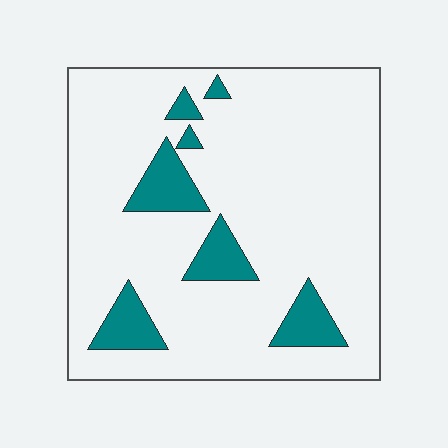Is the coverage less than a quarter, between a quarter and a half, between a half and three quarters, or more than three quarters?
Less than a quarter.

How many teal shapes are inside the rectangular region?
7.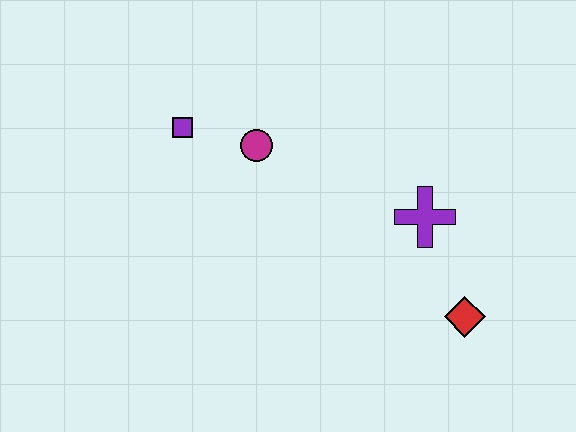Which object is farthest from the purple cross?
The purple square is farthest from the purple cross.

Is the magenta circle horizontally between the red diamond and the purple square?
Yes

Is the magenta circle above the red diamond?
Yes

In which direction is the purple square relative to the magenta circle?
The purple square is to the left of the magenta circle.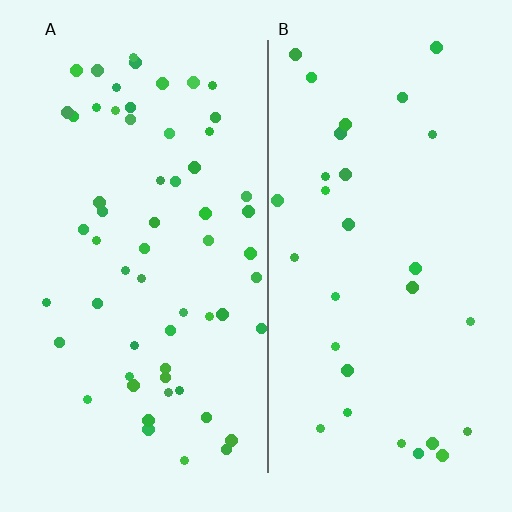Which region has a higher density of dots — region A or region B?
A (the left).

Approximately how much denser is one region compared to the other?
Approximately 1.9× — region A over region B.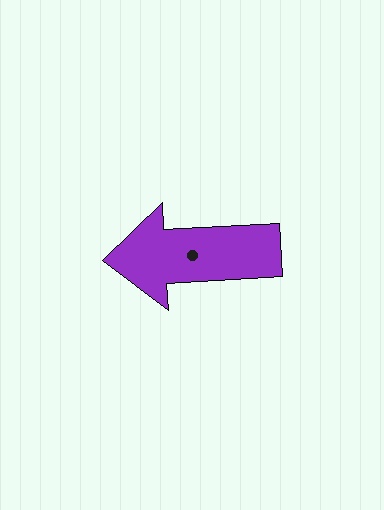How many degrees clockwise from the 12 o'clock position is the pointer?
Approximately 267 degrees.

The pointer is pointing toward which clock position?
Roughly 9 o'clock.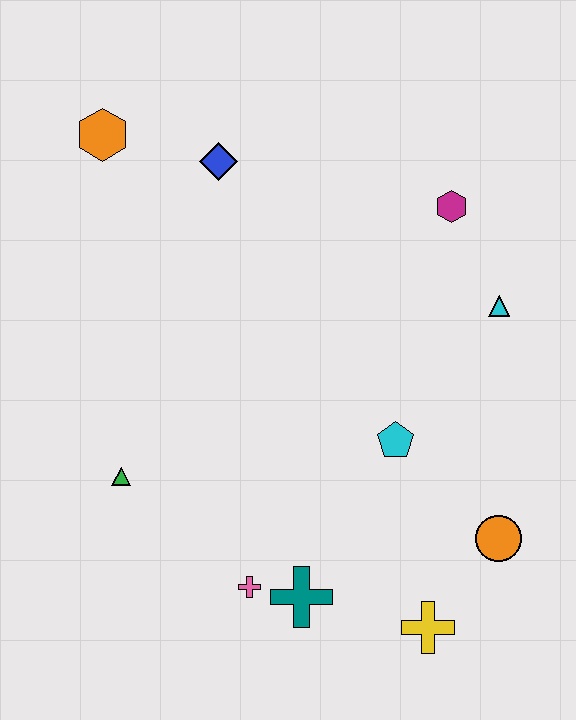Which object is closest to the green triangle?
The pink cross is closest to the green triangle.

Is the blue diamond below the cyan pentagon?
No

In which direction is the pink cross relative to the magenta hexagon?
The pink cross is below the magenta hexagon.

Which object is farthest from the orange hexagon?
The yellow cross is farthest from the orange hexagon.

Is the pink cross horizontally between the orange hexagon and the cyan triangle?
Yes